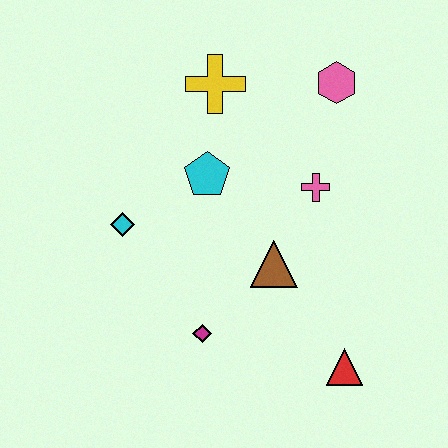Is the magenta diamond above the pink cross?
No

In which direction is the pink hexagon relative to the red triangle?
The pink hexagon is above the red triangle.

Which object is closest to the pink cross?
The brown triangle is closest to the pink cross.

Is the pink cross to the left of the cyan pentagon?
No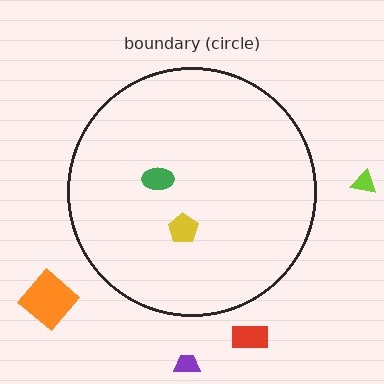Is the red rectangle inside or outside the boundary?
Outside.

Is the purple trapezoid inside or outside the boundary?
Outside.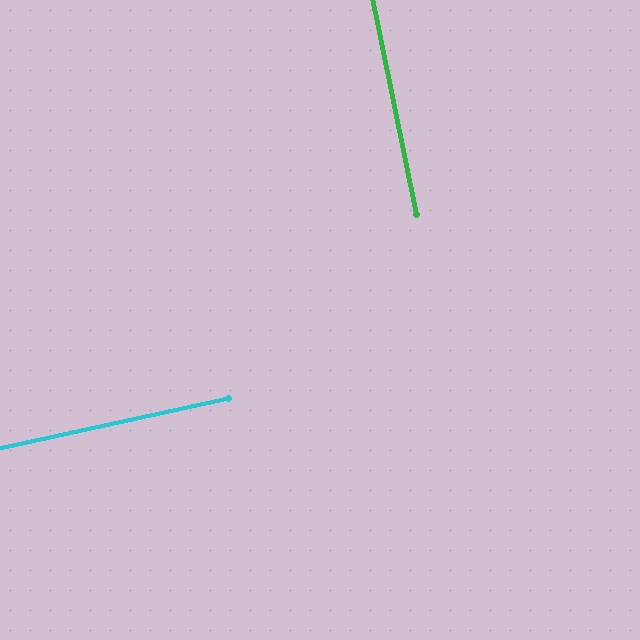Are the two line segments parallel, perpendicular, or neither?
Perpendicular — they meet at approximately 89°.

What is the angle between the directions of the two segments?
Approximately 89 degrees.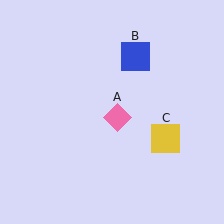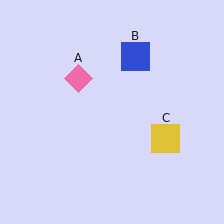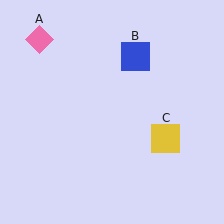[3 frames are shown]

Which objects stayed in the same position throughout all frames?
Blue square (object B) and yellow square (object C) remained stationary.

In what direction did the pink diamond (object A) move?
The pink diamond (object A) moved up and to the left.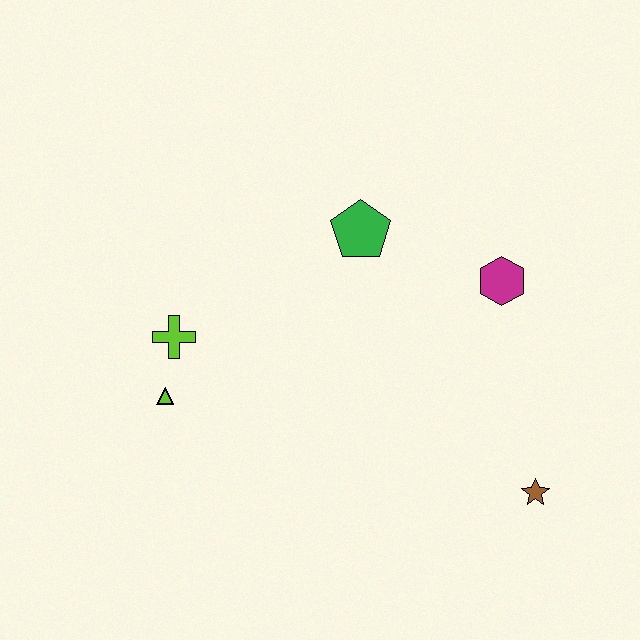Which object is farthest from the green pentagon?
The brown star is farthest from the green pentagon.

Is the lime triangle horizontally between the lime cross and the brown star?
No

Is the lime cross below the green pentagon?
Yes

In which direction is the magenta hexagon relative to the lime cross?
The magenta hexagon is to the right of the lime cross.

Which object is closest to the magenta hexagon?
The green pentagon is closest to the magenta hexagon.